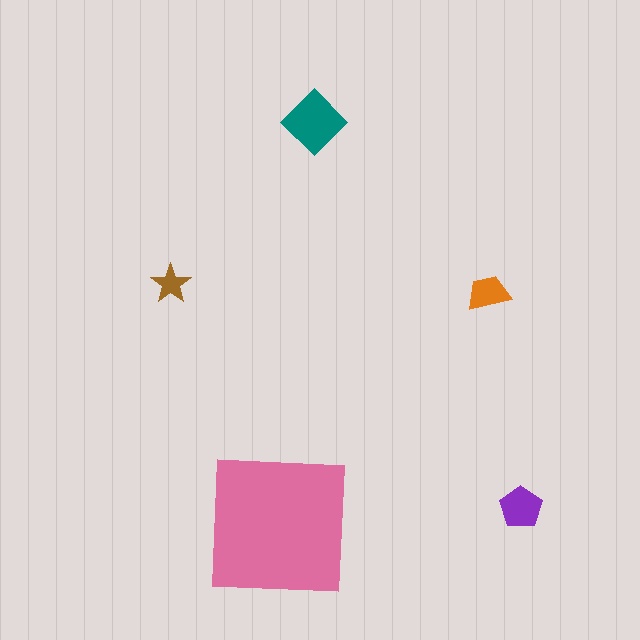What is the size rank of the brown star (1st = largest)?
5th.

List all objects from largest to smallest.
The pink square, the teal diamond, the purple pentagon, the orange trapezoid, the brown star.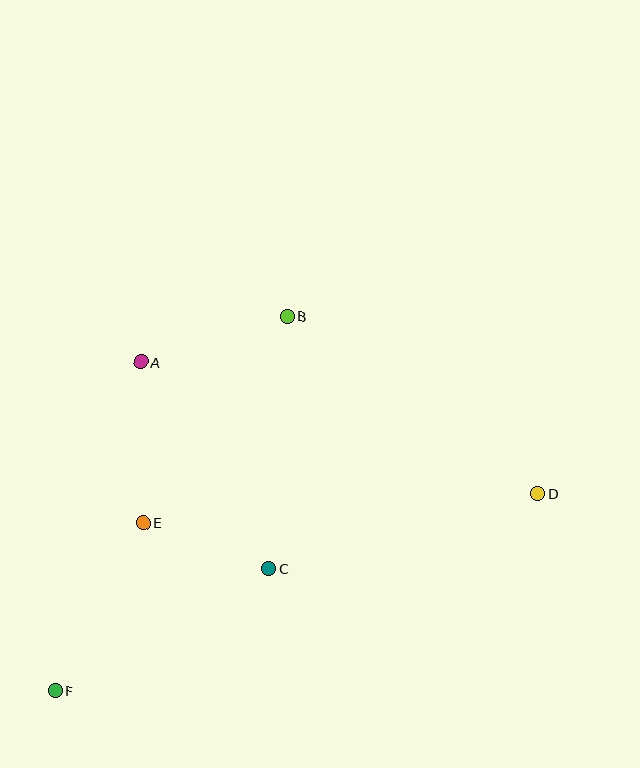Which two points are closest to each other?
Points C and E are closest to each other.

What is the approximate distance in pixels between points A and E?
The distance between A and E is approximately 161 pixels.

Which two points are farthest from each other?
Points D and F are farthest from each other.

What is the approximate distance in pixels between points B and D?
The distance between B and D is approximately 307 pixels.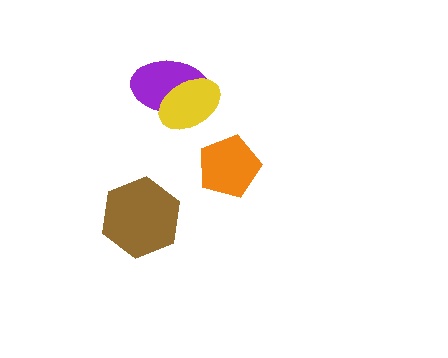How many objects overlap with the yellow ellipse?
1 object overlaps with the yellow ellipse.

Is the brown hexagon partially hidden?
No, no other shape covers it.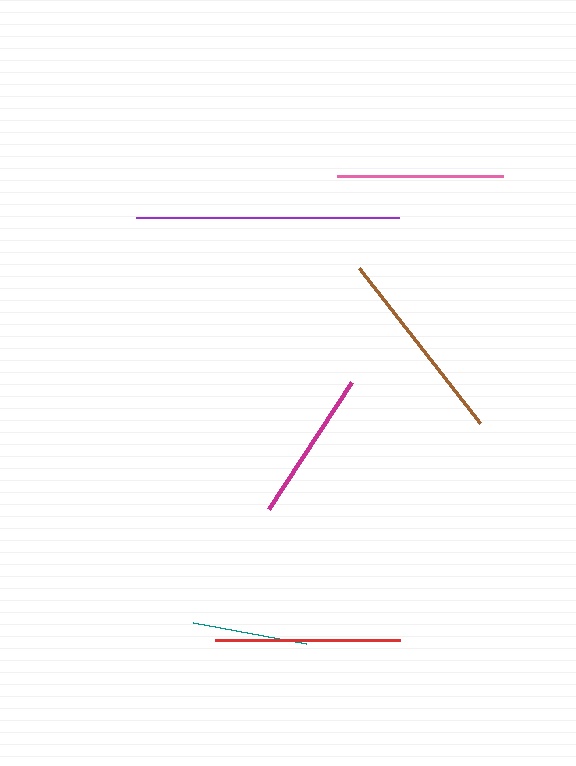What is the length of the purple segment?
The purple segment is approximately 263 pixels long.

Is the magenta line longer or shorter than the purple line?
The purple line is longer than the magenta line.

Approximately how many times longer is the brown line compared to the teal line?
The brown line is approximately 1.7 times the length of the teal line.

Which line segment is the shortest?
The teal line is the shortest at approximately 115 pixels.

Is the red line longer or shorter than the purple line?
The purple line is longer than the red line.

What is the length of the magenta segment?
The magenta segment is approximately 151 pixels long.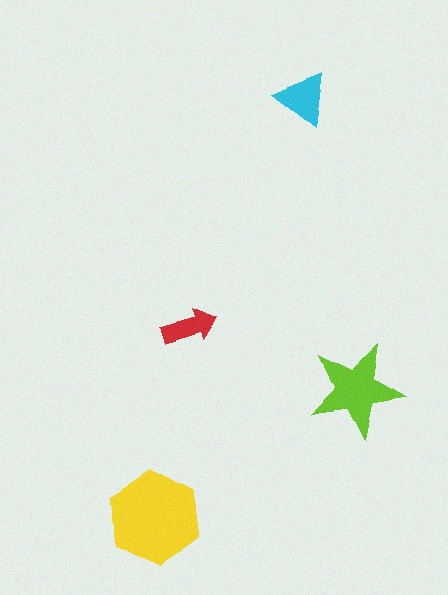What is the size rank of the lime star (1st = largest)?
2nd.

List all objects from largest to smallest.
The yellow hexagon, the lime star, the cyan triangle, the red arrow.